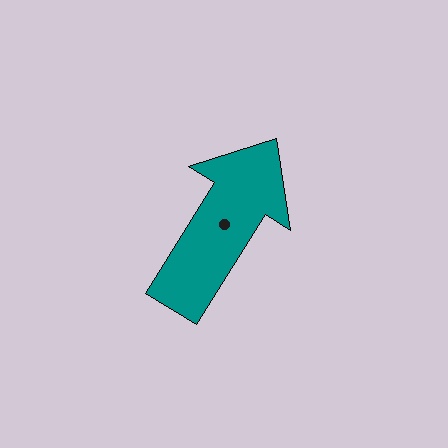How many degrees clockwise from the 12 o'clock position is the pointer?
Approximately 32 degrees.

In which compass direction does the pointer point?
Northeast.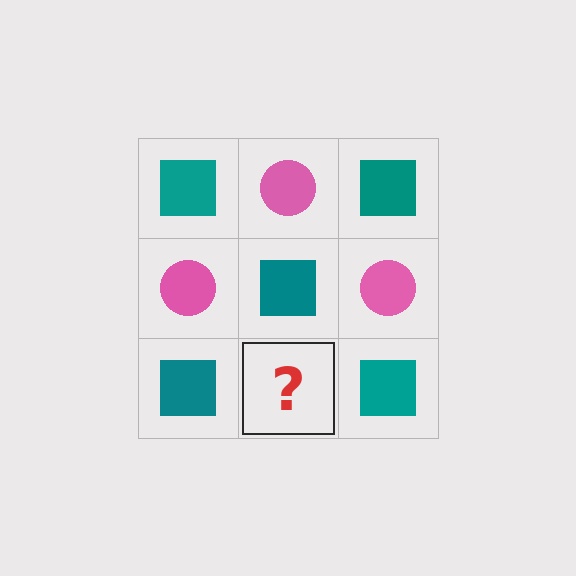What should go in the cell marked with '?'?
The missing cell should contain a pink circle.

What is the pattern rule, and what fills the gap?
The rule is that it alternates teal square and pink circle in a checkerboard pattern. The gap should be filled with a pink circle.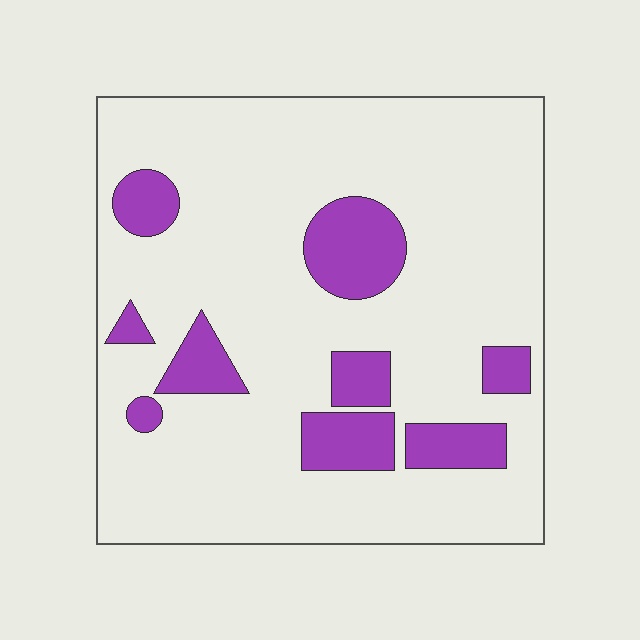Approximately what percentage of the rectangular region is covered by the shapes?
Approximately 15%.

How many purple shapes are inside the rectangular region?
9.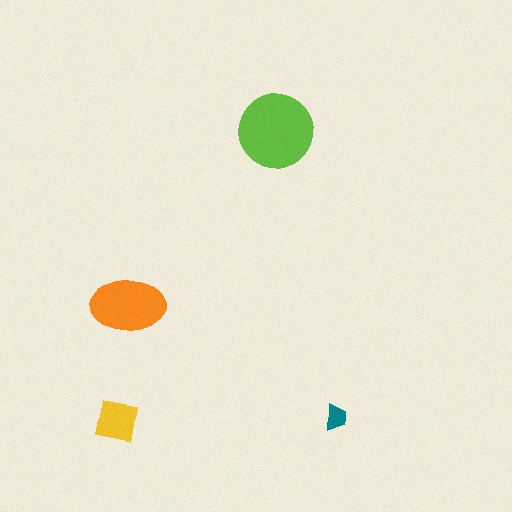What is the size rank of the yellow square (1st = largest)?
3rd.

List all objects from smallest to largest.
The teal trapezoid, the yellow square, the orange ellipse, the lime circle.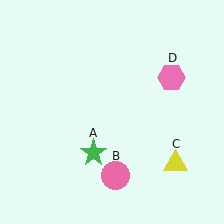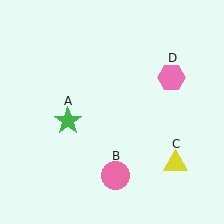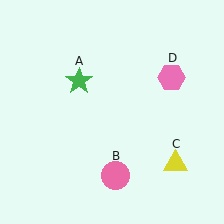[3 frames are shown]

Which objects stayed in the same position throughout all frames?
Pink circle (object B) and yellow triangle (object C) and pink hexagon (object D) remained stationary.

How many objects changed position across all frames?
1 object changed position: green star (object A).